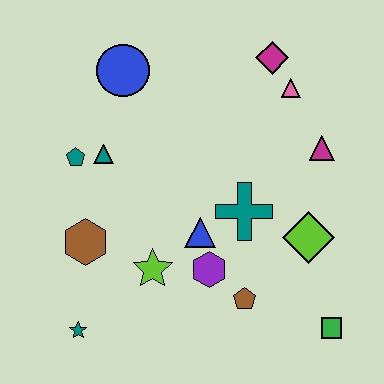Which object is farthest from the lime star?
The magenta diamond is farthest from the lime star.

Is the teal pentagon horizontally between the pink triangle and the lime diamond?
No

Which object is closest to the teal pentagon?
The teal triangle is closest to the teal pentagon.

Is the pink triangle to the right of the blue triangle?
Yes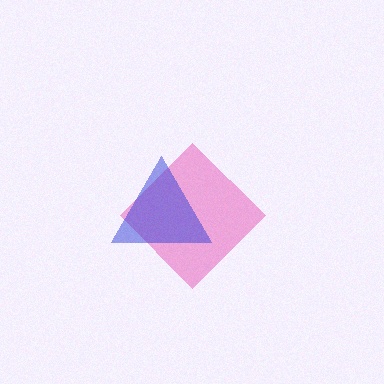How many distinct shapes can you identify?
There are 2 distinct shapes: a pink diamond, a blue triangle.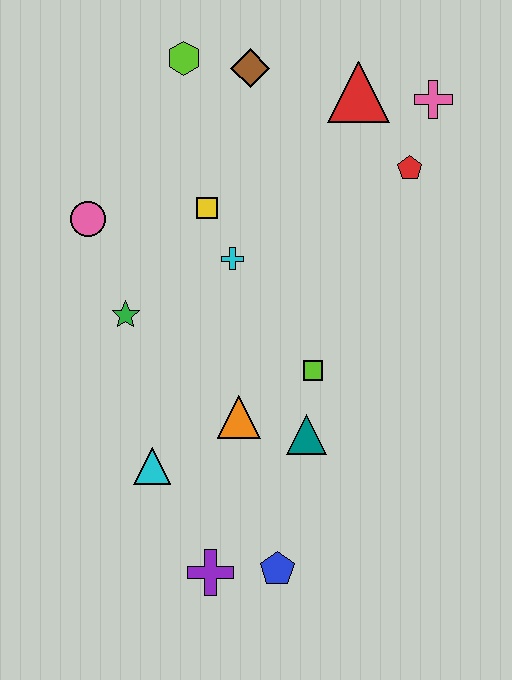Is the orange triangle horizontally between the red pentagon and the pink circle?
Yes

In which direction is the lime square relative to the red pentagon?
The lime square is below the red pentagon.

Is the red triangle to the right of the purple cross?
Yes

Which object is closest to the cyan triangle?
The orange triangle is closest to the cyan triangle.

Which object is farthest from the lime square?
The lime hexagon is farthest from the lime square.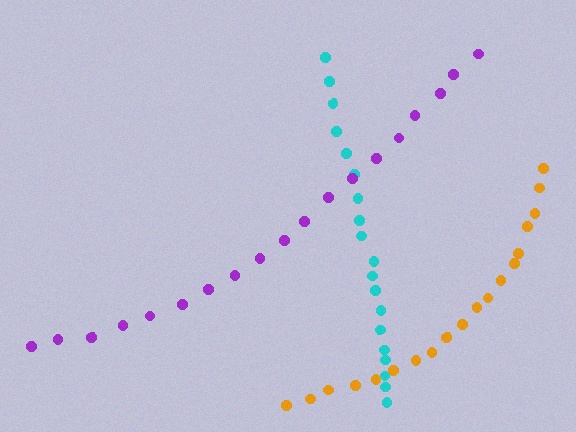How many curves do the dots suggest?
There are 3 distinct paths.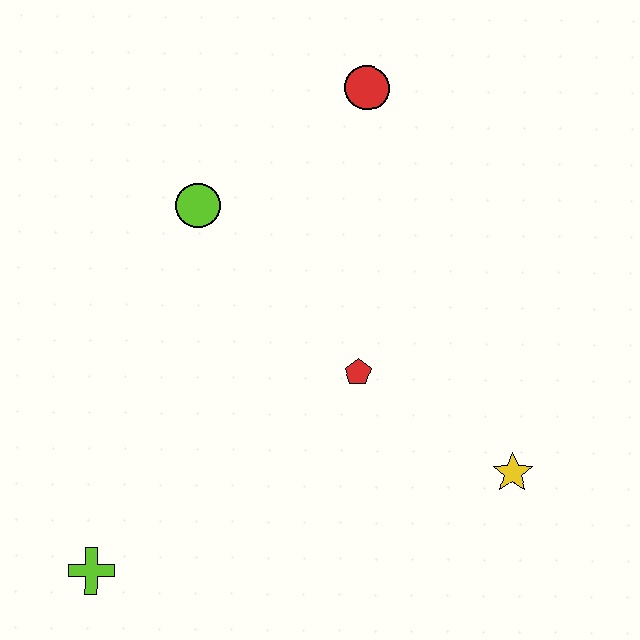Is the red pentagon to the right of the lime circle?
Yes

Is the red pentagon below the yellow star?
No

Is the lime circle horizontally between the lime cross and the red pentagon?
Yes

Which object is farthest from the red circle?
The lime cross is farthest from the red circle.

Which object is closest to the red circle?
The lime circle is closest to the red circle.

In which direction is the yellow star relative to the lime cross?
The yellow star is to the right of the lime cross.